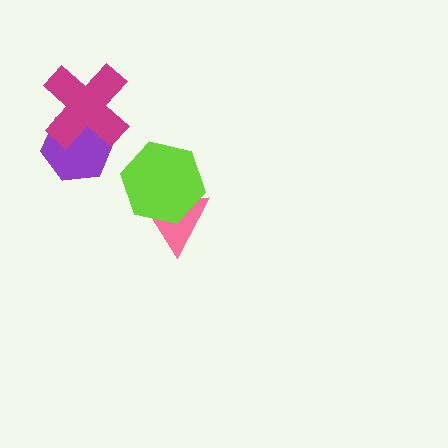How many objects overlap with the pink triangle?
1 object overlaps with the pink triangle.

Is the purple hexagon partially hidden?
Yes, it is partially covered by another shape.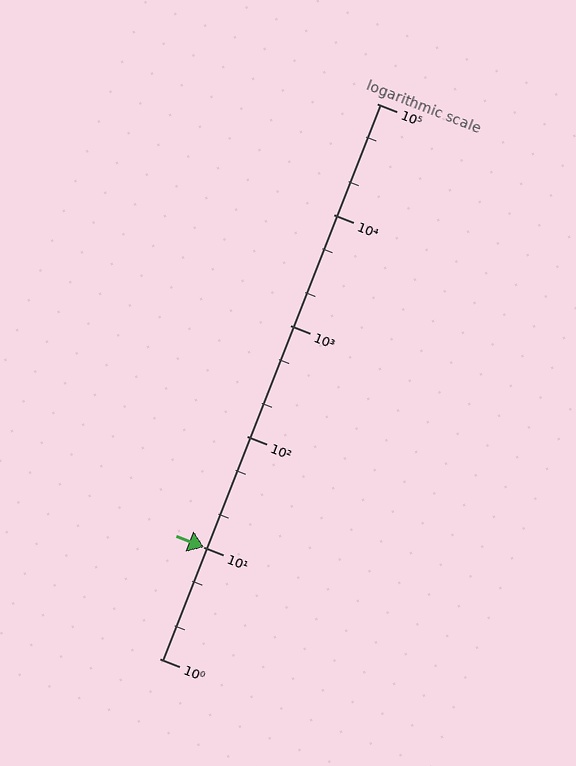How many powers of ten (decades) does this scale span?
The scale spans 5 decades, from 1 to 100000.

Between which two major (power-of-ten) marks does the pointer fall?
The pointer is between 10 and 100.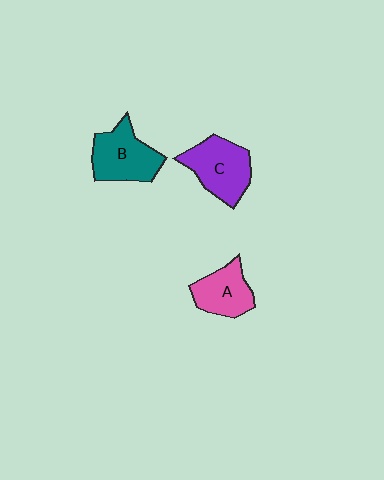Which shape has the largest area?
Shape C (purple).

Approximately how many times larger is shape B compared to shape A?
Approximately 1.3 times.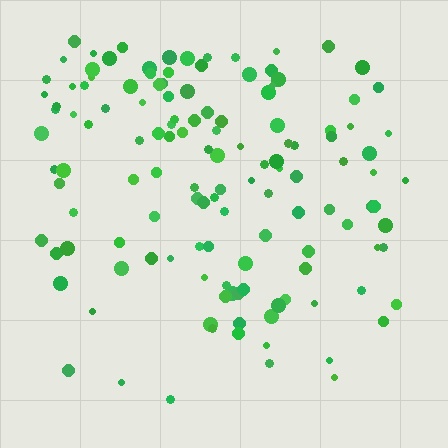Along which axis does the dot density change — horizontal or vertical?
Vertical.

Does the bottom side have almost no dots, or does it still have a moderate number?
Still a moderate number, just noticeably fewer than the top.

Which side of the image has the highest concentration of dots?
The top.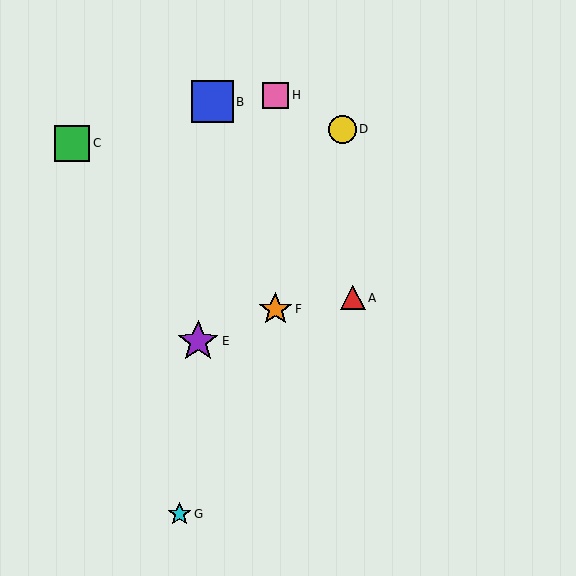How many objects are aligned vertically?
2 objects (F, H) are aligned vertically.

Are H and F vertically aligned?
Yes, both are at x≈275.